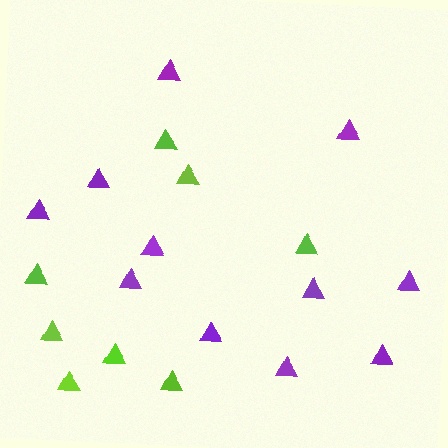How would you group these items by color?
There are 2 groups: one group of lime triangles (8) and one group of purple triangles (11).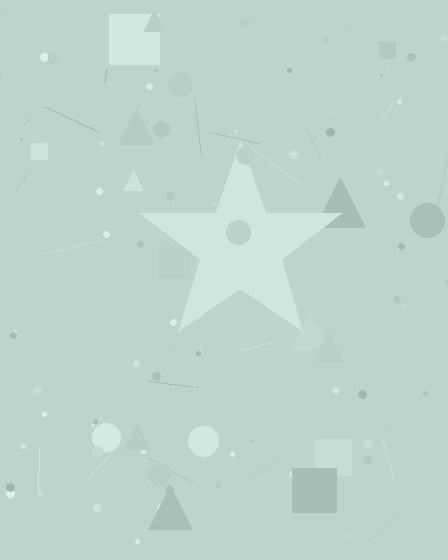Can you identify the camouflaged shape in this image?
The camouflaged shape is a star.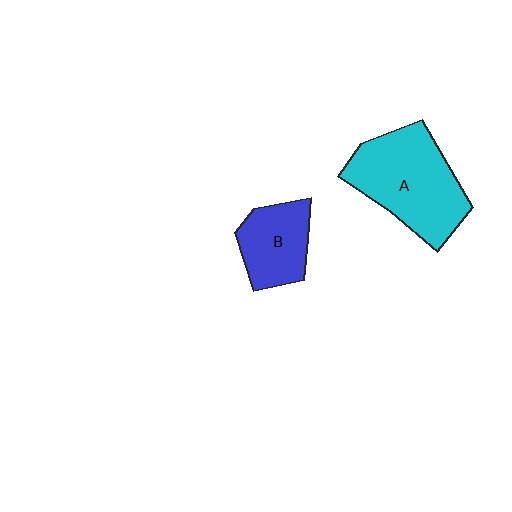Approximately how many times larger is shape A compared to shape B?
Approximately 1.8 times.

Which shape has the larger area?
Shape A (cyan).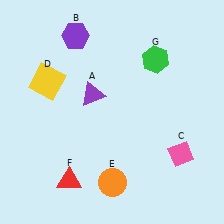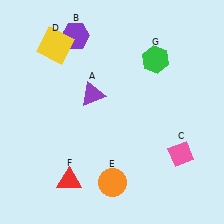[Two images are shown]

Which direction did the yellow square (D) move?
The yellow square (D) moved up.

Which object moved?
The yellow square (D) moved up.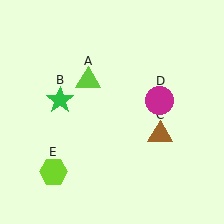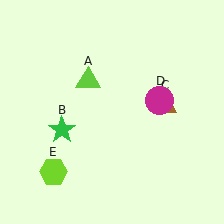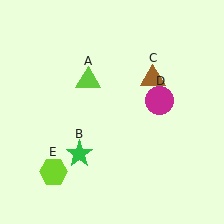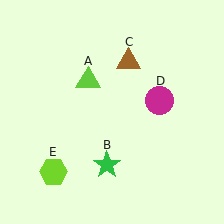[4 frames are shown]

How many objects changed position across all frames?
2 objects changed position: green star (object B), brown triangle (object C).